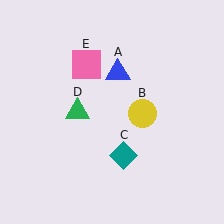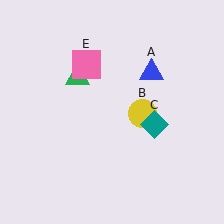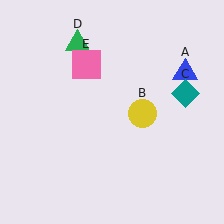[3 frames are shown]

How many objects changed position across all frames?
3 objects changed position: blue triangle (object A), teal diamond (object C), green triangle (object D).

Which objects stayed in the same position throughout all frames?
Yellow circle (object B) and pink square (object E) remained stationary.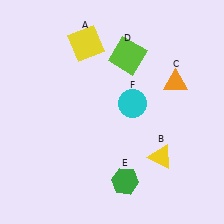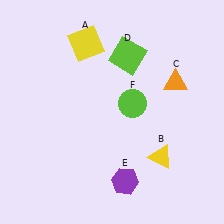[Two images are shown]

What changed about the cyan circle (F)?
In Image 1, F is cyan. In Image 2, it changed to lime.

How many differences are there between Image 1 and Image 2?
There are 2 differences between the two images.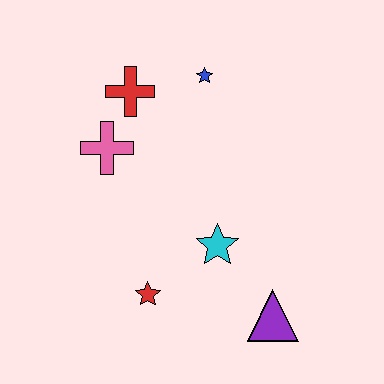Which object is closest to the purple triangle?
The cyan star is closest to the purple triangle.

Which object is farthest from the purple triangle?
The red cross is farthest from the purple triangle.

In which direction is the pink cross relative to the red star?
The pink cross is above the red star.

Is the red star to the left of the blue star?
Yes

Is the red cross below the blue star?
Yes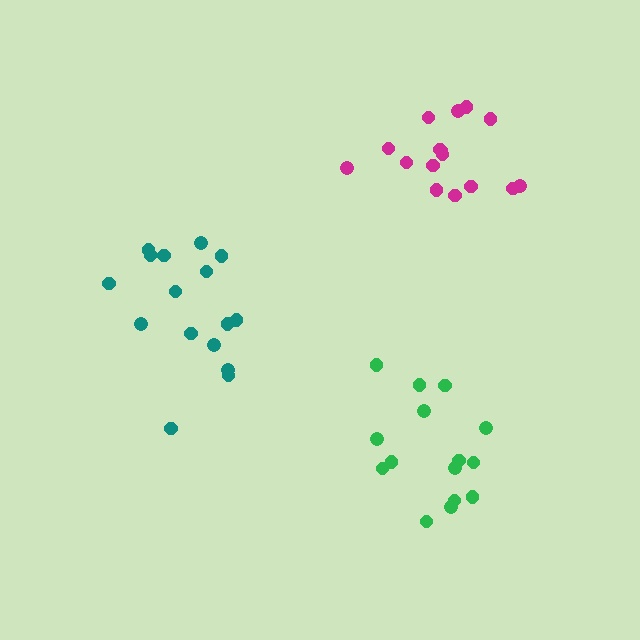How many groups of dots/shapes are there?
There are 3 groups.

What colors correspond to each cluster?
The clusters are colored: teal, green, magenta.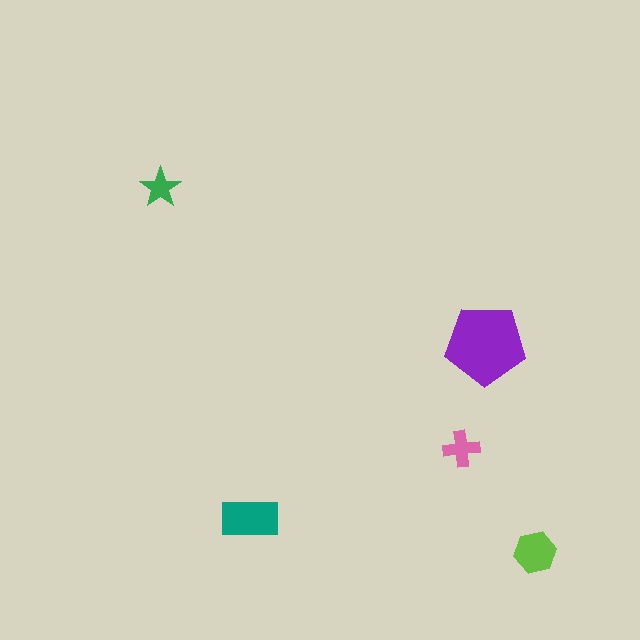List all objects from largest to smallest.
The purple pentagon, the teal rectangle, the lime hexagon, the pink cross, the green star.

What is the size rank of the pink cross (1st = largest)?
4th.